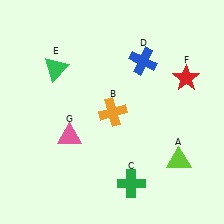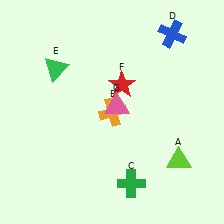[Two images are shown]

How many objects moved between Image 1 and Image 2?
3 objects moved between the two images.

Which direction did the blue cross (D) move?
The blue cross (D) moved right.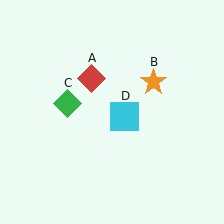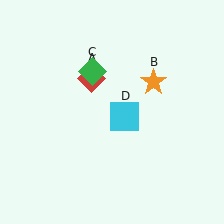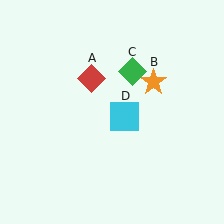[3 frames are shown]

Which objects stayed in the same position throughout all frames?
Red diamond (object A) and orange star (object B) and cyan square (object D) remained stationary.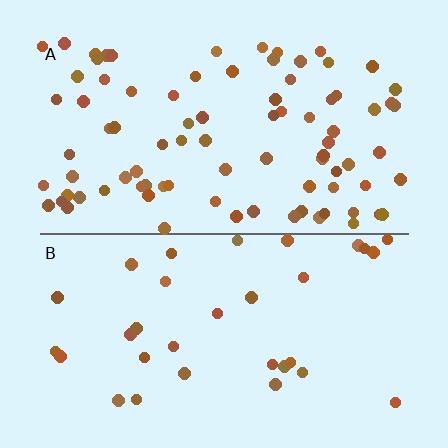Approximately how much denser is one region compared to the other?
Approximately 2.6× — region A over region B.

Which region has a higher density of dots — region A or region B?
A (the top).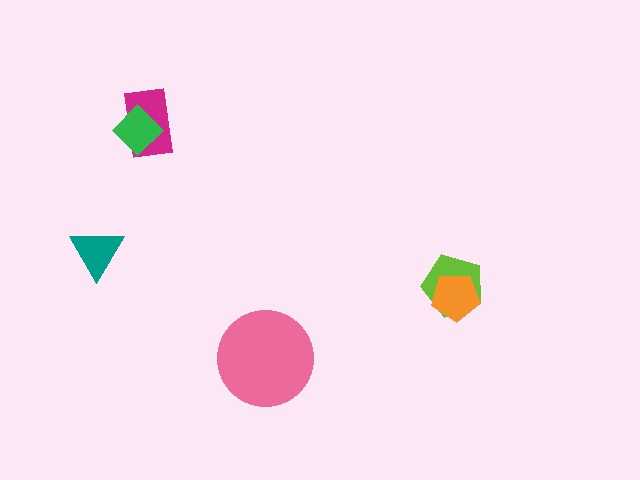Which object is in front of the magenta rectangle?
The green diamond is in front of the magenta rectangle.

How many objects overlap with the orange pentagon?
1 object overlaps with the orange pentagon.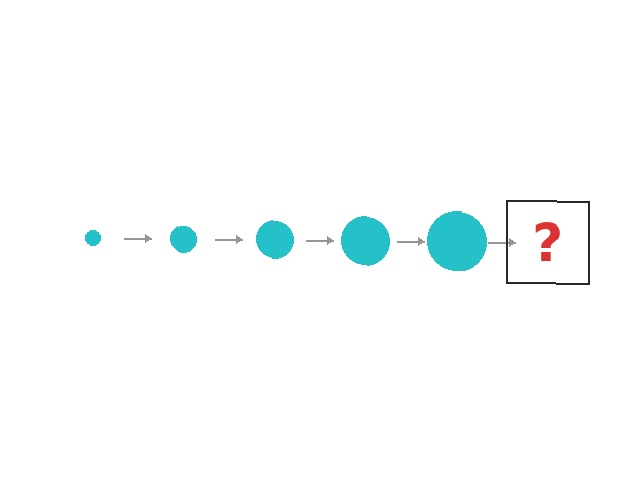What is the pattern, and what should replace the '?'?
The pattern is that the circle gets progressively larger each step. The '?' should be a cyan circle, larger than the previous one.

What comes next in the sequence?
The next element should be a cyan circle, larger than the previous one.